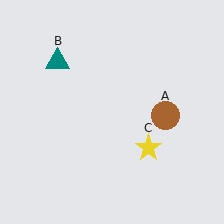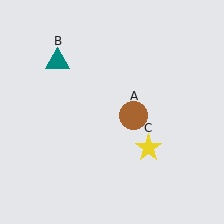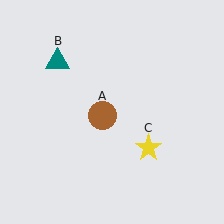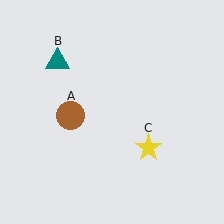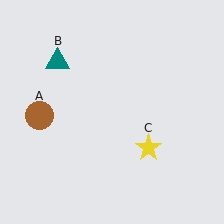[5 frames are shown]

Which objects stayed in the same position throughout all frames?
Teal triangle (object B) and yellow star (object C) remained stationary.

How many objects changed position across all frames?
1 object changed position: brown circle (object A).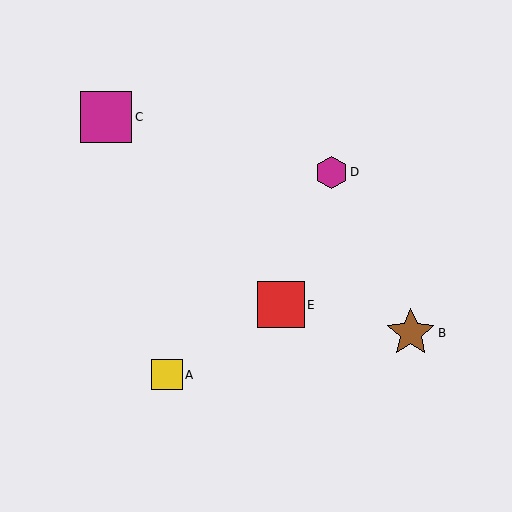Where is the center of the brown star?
The center of the brown star is at (411, 333).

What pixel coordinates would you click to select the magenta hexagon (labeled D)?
Click at (331, 172) to select the magenta hexagon D.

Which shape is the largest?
The magenta square (labeled C) is the largest.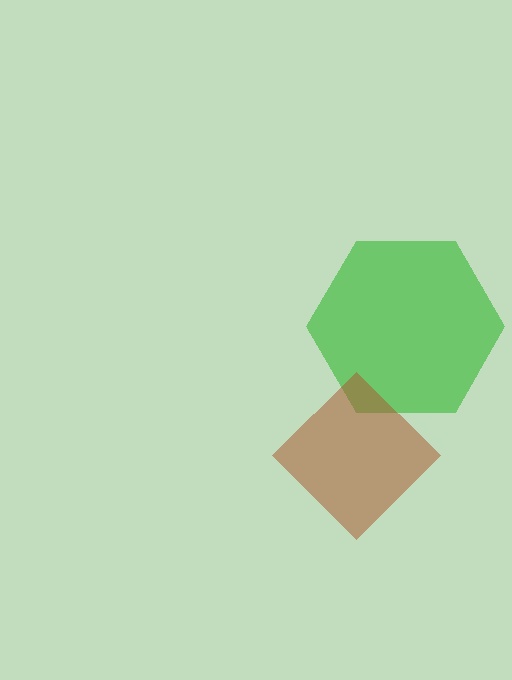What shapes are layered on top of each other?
The layered shapes are: a green hexagon, a brown diamond.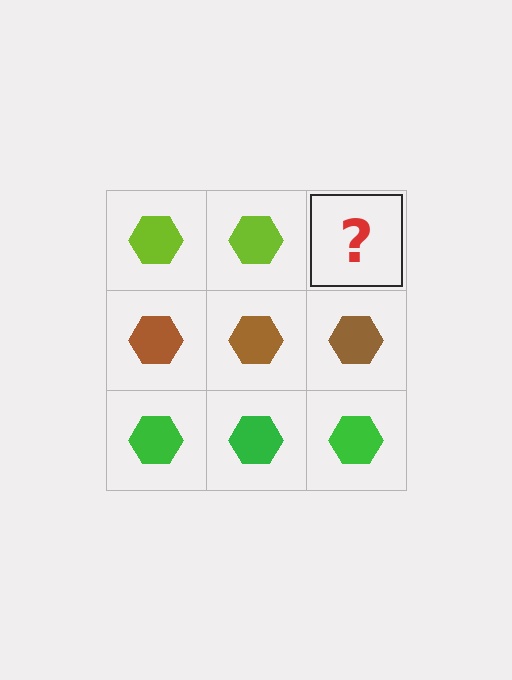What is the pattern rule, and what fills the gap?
The rule is that each row has a consistent color. The gap should be filled with a lime hexagon.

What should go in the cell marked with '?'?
The missing cell should contain a lime hexagon.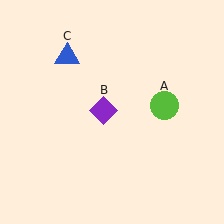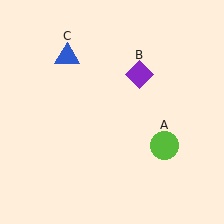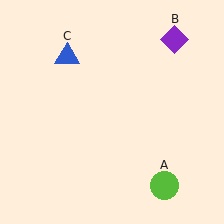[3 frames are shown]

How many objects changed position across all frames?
2 objects changed position: lime circle (object A), purple diamond (object B).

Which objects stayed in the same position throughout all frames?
Blue triangle (object C) remained stationary.